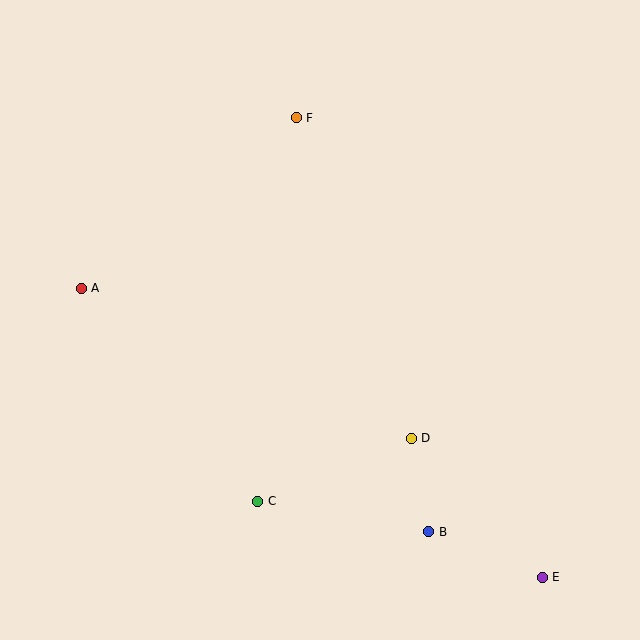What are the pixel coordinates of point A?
Point A is at (81, 288).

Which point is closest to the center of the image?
Point D at (411, 438) is closest to the center.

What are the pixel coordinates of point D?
Point D is at (411, 438).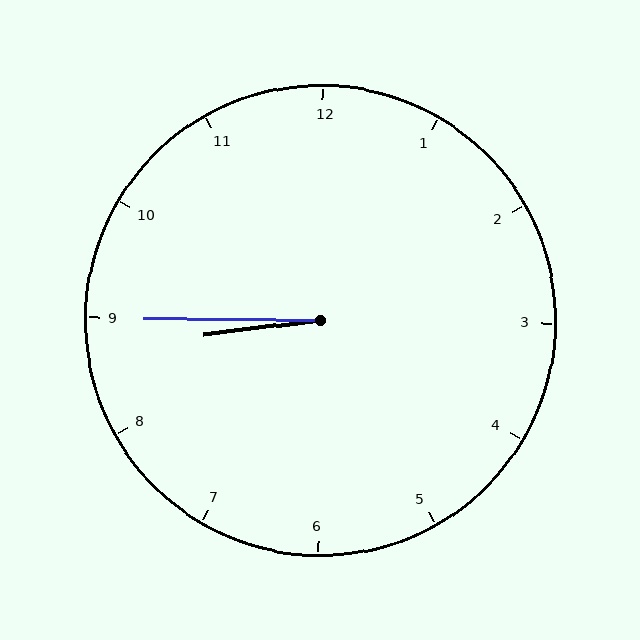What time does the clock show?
8:45.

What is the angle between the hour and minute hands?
Approximately 8 degrees.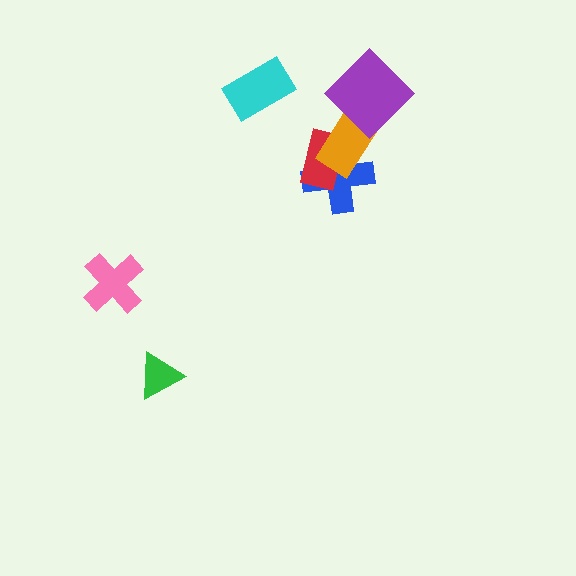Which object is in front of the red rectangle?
The orange rectangle is in front of the red rectangle.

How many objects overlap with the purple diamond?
1 object overlaps with the purple diamond.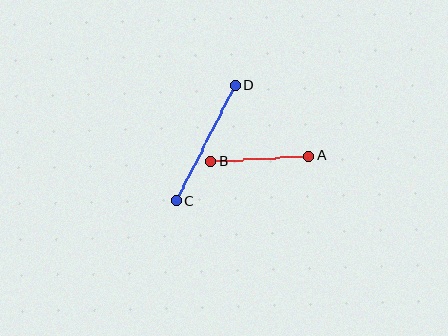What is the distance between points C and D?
The distance is approximately 130 pixels.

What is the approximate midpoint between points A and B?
The midpoint is at approximately (259, 159) pixels.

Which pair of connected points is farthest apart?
Points C and D are farthest apart.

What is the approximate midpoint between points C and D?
The midpoint is at approximately (206, 143) pixels.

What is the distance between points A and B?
The distance is approximately 98 pixels.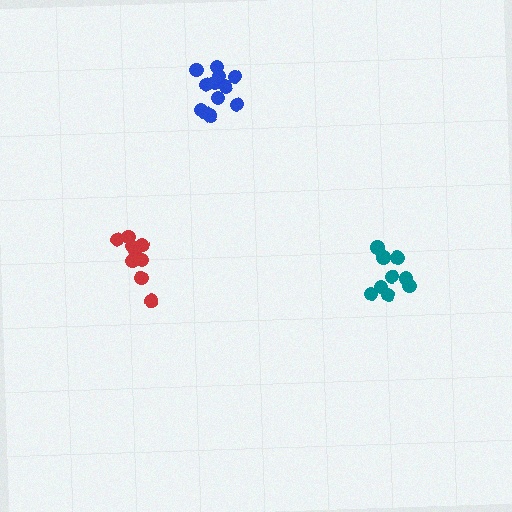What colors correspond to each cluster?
The clusters are colored: red, teal, blue.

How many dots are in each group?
Group 1: 9 dots, Group 2: 10 dots, Group 3: 12 dots (31 total).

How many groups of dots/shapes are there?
There are 3 groups.